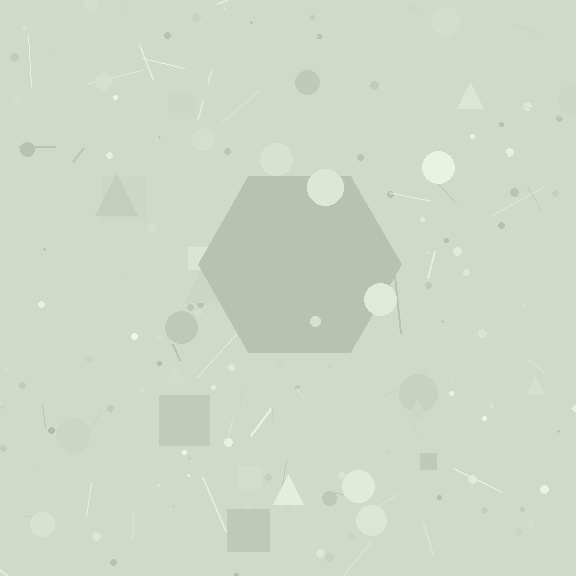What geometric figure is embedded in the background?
A hexagon is embedded in the background.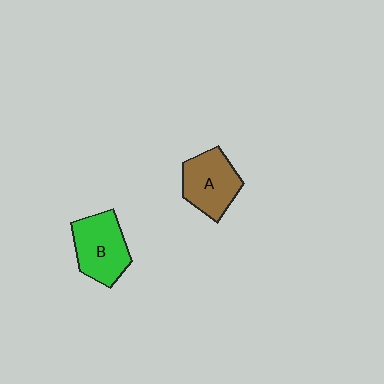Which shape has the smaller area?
Shape A (brown).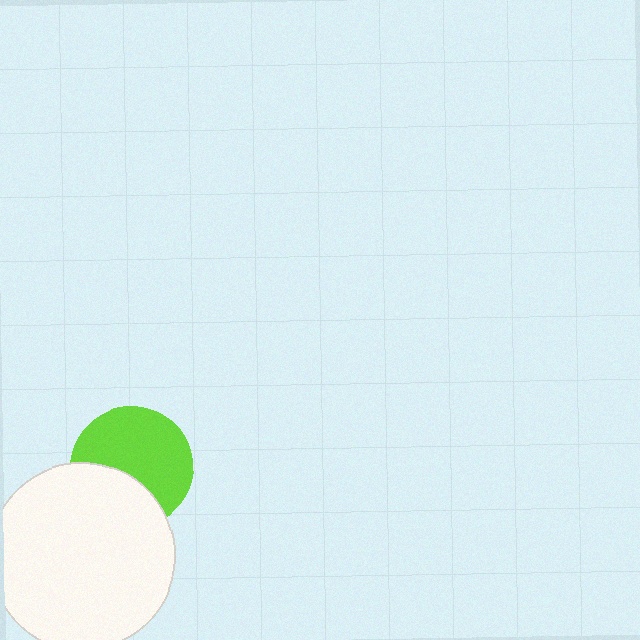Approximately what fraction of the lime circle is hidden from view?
Roughly 36% of the lime circle is hidden behind the white circle.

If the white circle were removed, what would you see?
You would see the complete lime circle.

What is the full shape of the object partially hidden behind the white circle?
The partially hidden object is a lime circle.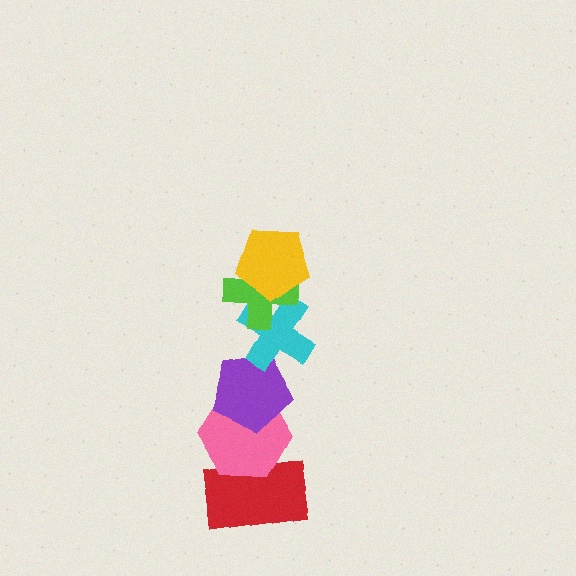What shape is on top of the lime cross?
The yellow pentagon is on top of the lime cross.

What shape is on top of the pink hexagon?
The purple pentagon is on top of the pink hexagon.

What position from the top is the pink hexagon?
The pink hexagon is 5th from the top.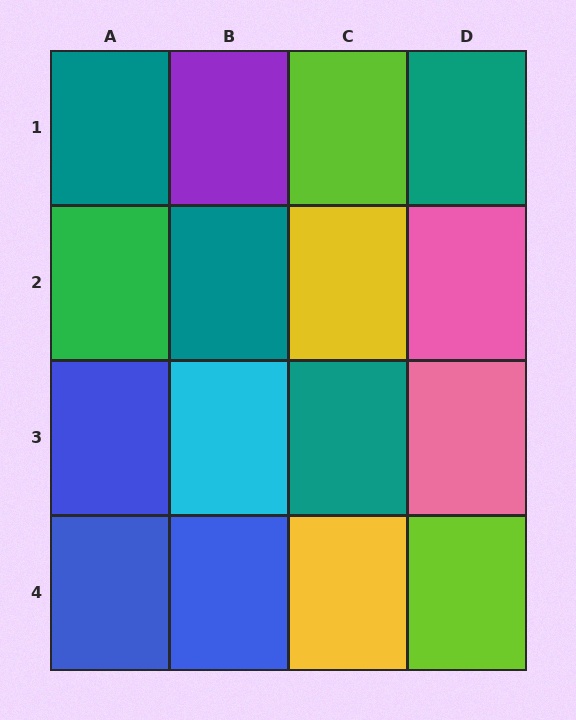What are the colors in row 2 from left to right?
Green, teal, yellow, pink.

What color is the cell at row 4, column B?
Blue.